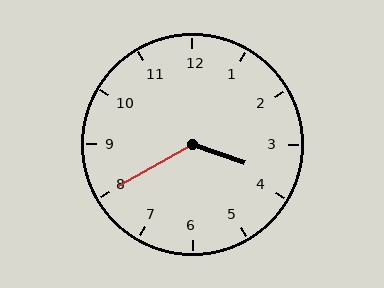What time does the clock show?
3:40.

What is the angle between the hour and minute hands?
Approximately 130 degrees.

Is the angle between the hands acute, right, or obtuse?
It is obtuse.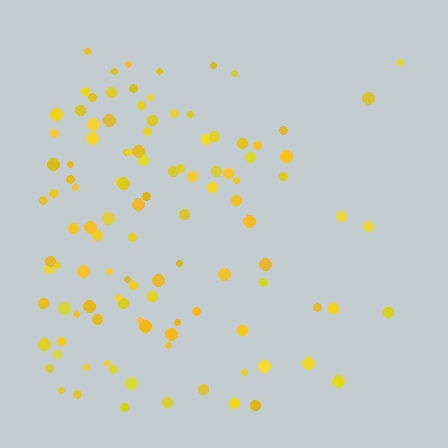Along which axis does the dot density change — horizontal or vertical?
Horizontal.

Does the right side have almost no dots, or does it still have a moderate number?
Still a moderate number, just noticeably fewer than the left.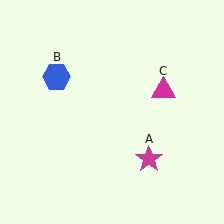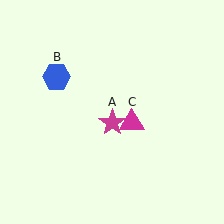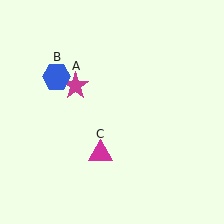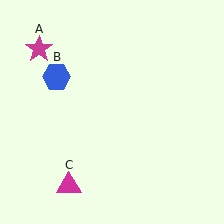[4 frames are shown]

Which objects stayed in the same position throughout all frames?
Blue hexagon (object B) remained stationary.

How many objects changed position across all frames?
2 objects changed position: magenta star (object A), magenta triangle (object C).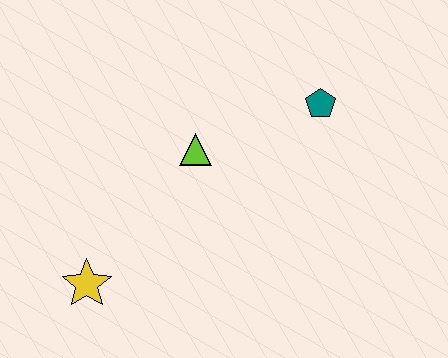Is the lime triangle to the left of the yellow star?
No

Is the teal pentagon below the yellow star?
No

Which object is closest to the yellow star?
The lime triangle is closest to the yellow star.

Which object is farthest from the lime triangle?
The yellow star is farthest from the lime triangle.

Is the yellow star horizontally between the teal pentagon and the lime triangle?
No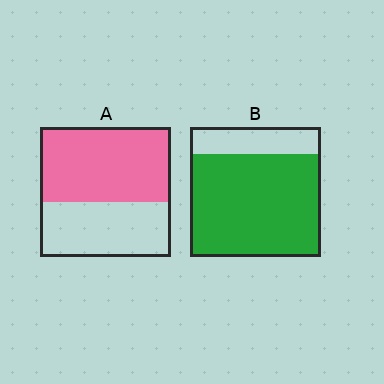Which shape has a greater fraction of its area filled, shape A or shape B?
Shape B.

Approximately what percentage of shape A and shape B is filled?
A is approximately 60% and B is approximately 80%.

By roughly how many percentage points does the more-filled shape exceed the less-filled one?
By roughly 20 percentage points (B over A).